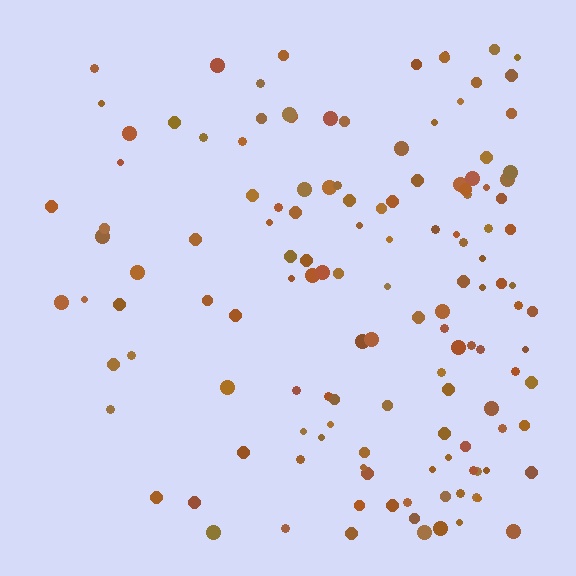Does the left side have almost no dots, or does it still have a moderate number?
Still a moderate number, just noticeably fewer than the right.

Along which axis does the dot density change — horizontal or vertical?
Horizontal.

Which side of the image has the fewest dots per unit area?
The left.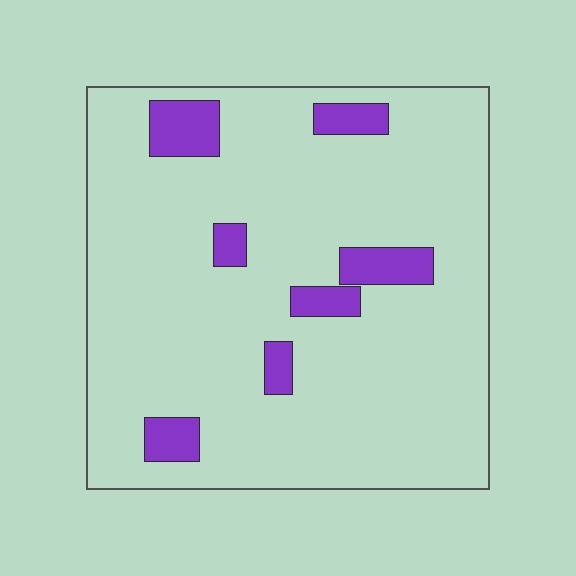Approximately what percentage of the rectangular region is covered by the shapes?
Approximately 10%.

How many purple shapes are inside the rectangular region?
7.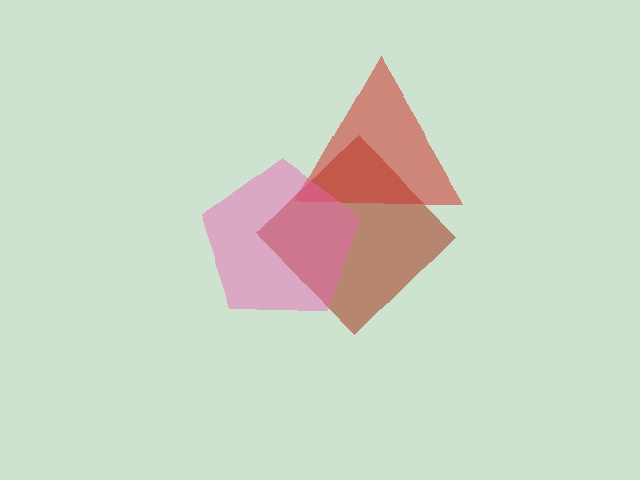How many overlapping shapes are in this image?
There are 3 overlapping shapes in the image.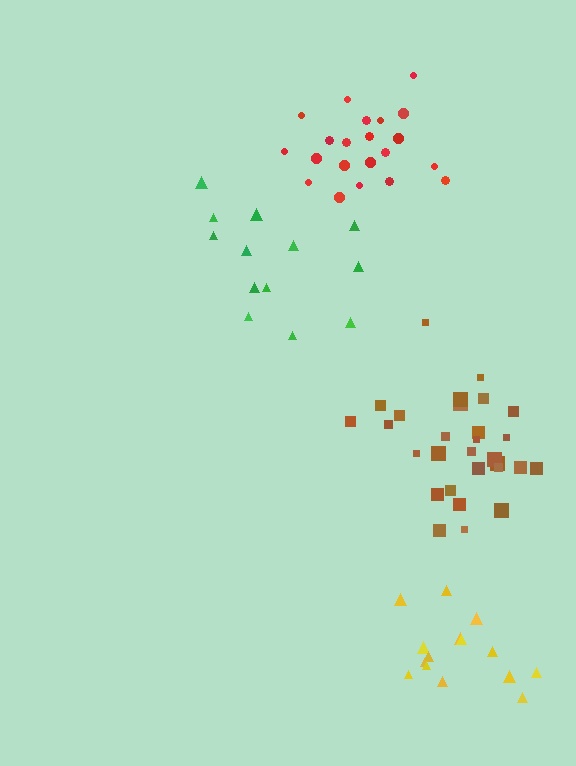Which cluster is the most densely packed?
Brown.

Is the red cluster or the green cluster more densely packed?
Red.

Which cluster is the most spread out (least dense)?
Green.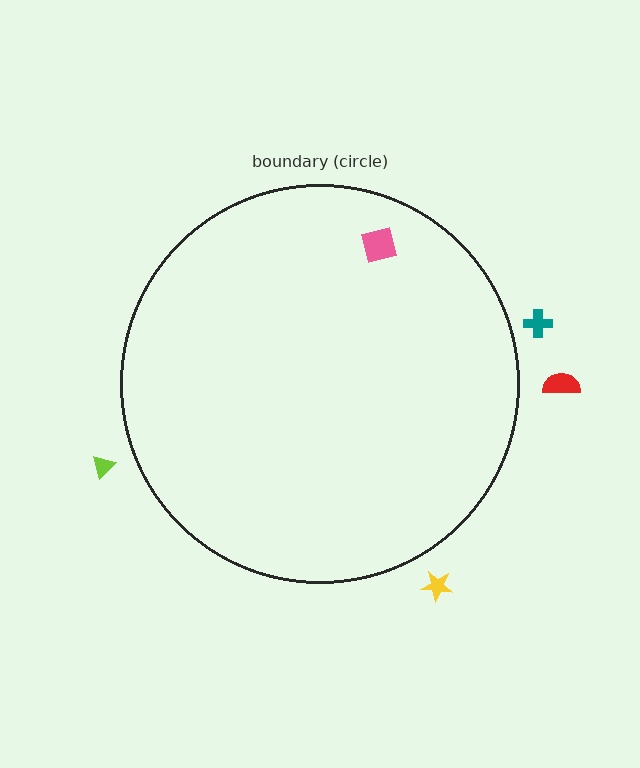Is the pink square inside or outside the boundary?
Inside.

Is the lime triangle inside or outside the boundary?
Outside.